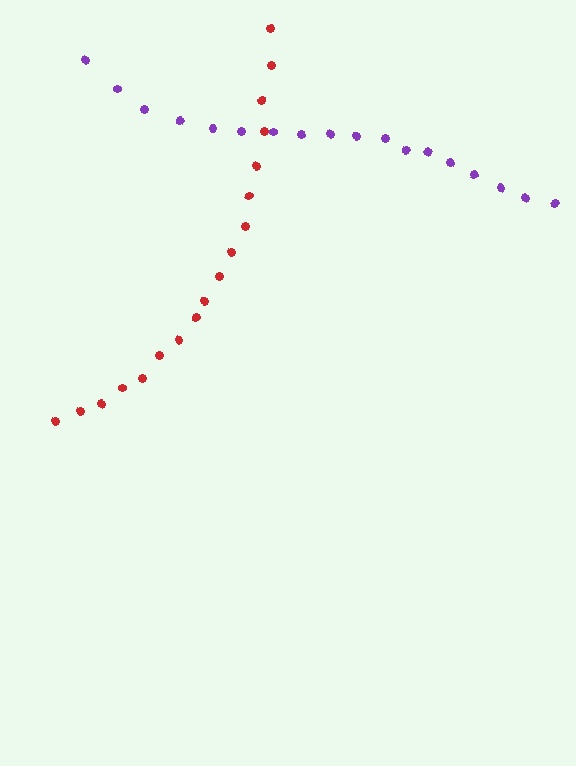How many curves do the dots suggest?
There are 2 distinct paths.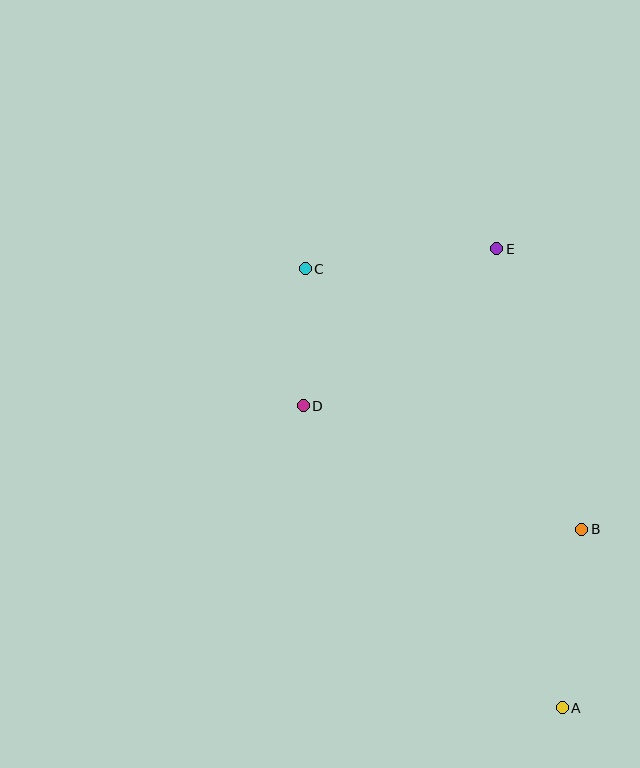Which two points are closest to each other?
Points C and D are closest to each other.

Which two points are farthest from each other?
Points A and C are farthest from each other.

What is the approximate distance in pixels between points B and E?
The distance between B and E is approximately 293 pixels.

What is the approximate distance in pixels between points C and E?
The distance between C and E is approximately 193 pixels.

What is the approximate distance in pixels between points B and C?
The distance between B and C is approximately 380 pixels.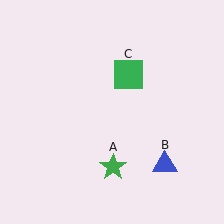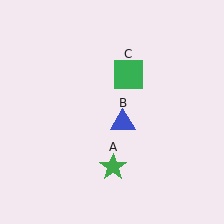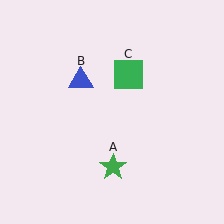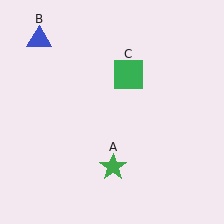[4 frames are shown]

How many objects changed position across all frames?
1 object changed position: blue triangle (object B).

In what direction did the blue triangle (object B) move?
The blue triangle (object B) moved up and to the left.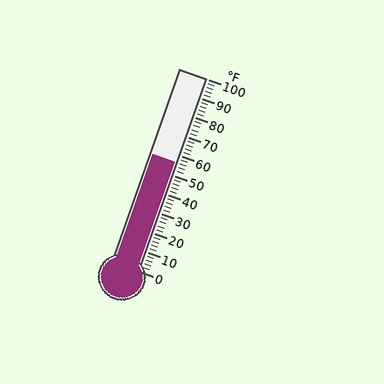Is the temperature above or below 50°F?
The temperature is above 50°F.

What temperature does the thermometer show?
The thermometer shows approximately 56°F.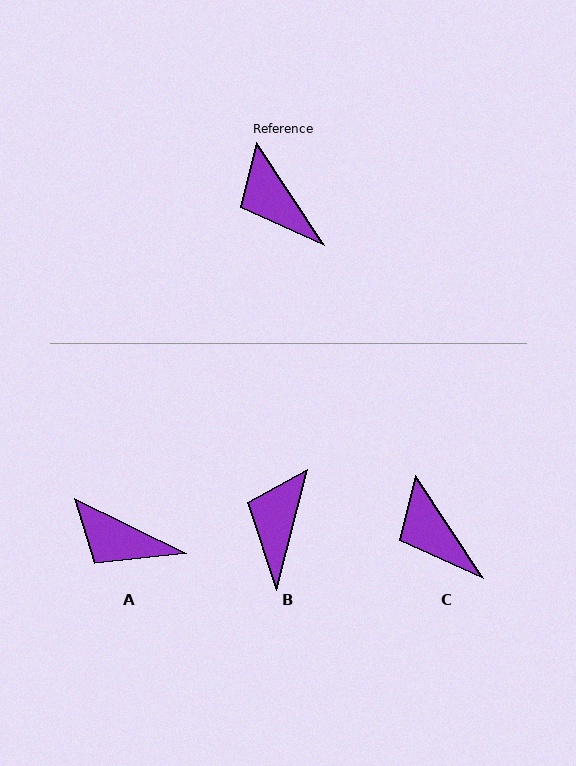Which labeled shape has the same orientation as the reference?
C.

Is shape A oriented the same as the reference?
No, it is off by about 31 degrees.